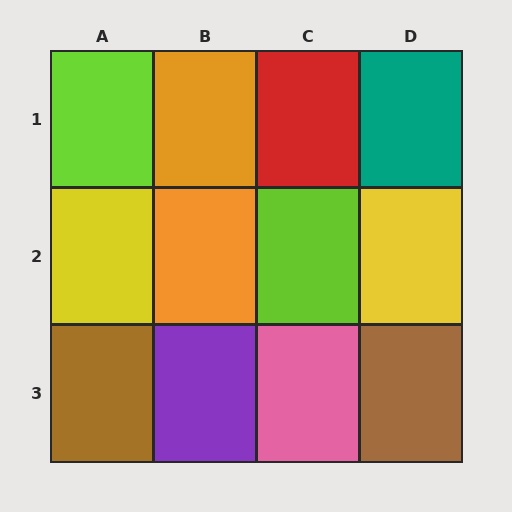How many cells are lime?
2 cells are lime.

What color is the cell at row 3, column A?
Brown.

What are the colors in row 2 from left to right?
Yellow, orange, lime, yellow.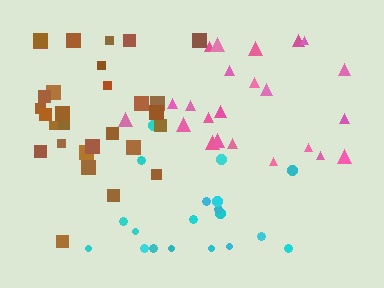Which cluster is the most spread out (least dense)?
Cyan.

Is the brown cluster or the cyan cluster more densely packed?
Brown.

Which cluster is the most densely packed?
Pink.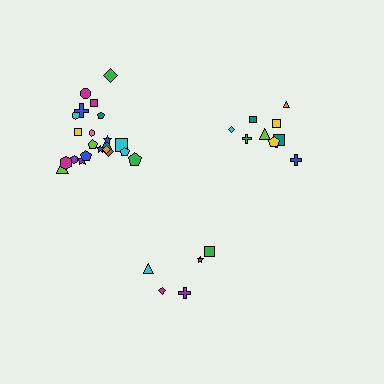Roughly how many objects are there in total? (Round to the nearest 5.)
Roughly 35 objects in total.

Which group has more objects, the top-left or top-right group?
The top-left group.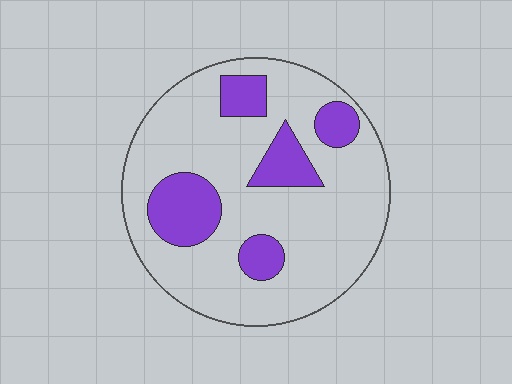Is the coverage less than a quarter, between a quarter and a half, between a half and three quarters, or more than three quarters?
Less than a quarter.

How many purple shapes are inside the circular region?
5.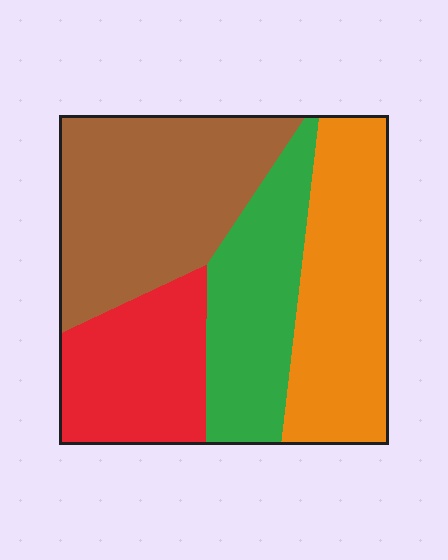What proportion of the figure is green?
Green covers around 20% of the figure.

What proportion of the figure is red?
Red takes up about one fifth (1/5) of the figure.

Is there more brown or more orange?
Brown.